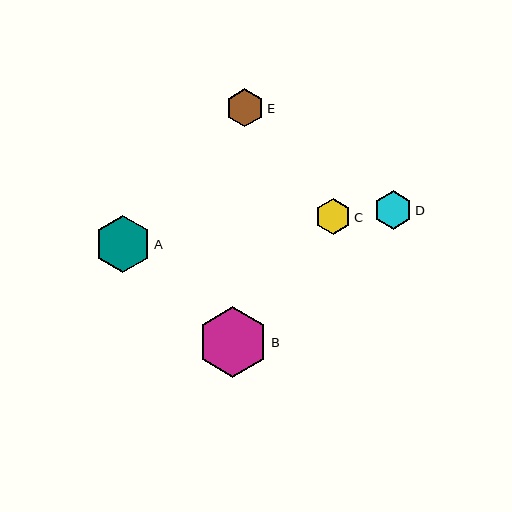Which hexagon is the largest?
Hexagon B is the largest with a size of approximately 71 pixels.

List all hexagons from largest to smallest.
From largest to smallest: B, A, D, E, C.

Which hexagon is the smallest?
Hexagon C is the smallest with a size of approximately 36 pixels.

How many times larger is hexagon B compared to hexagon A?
Hexagon B is approximately 1.3 times the size of hexagon A.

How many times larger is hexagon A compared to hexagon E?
Hexagon A is approximately 1.5 times the size of hexagon E.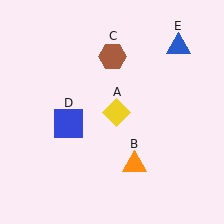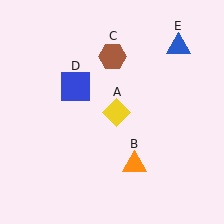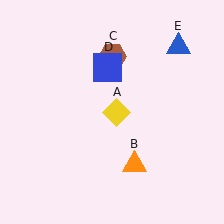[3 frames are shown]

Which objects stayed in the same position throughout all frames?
Yellow diamond (object A) and orange triangle (object B) and brown hexagon (object C) and blue triangle (object E) remained stationary.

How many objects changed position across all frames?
1 object changed position: blue square (object D).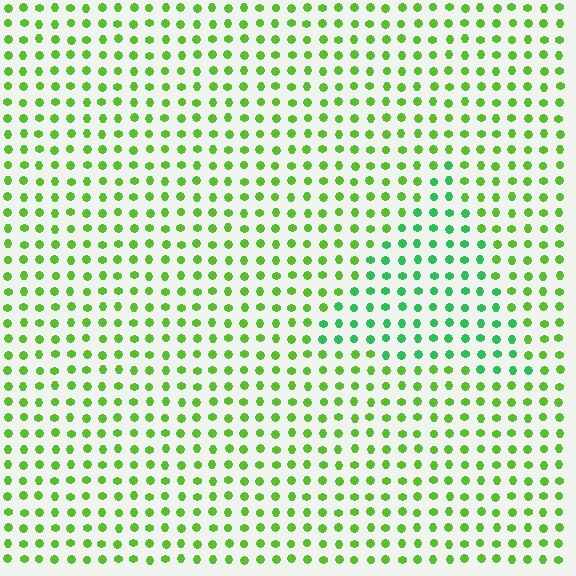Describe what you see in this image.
The image is filled with small lime elements in a uniform arrangement. A triangle-shaped region is visible where the elements are tinted to a slightly different hue, forming a subtle color boundary.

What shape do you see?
I see a triangle.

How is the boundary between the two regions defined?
The boundary is defined purely by a slight shift in hue (about 37 degrees). Spacing, size, and orientation are identical on both sides.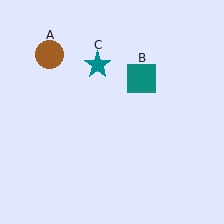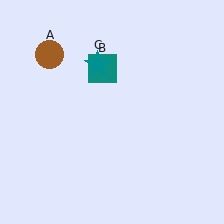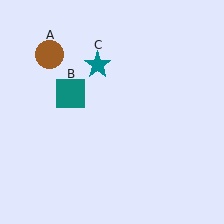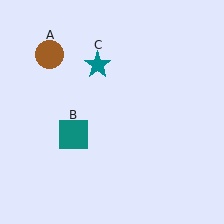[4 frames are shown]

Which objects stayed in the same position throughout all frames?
Brown circle (object A) and teal star (object C) remained stationary.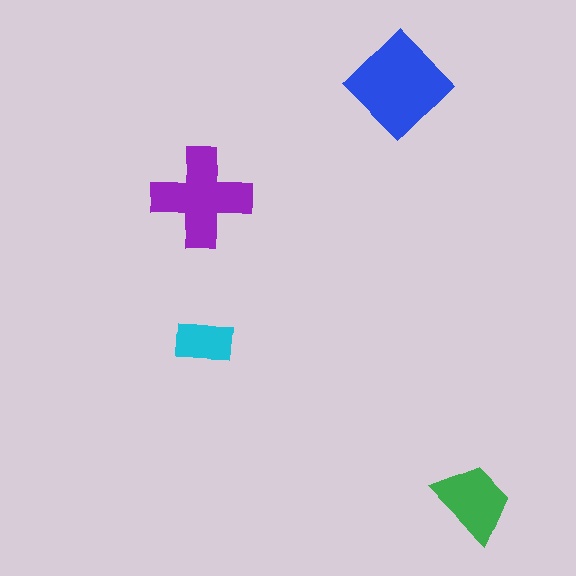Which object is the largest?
The blue diamond.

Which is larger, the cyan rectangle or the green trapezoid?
The green trapezoid.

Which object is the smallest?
The cyan rectangle.